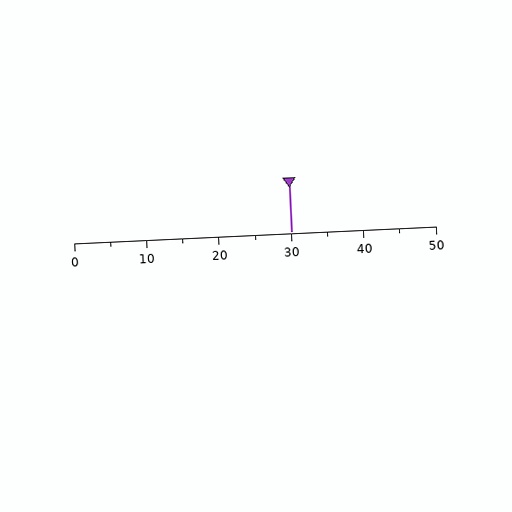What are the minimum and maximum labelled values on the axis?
The axis runs from 0 to 50.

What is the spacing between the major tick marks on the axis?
The major ticks are spaced 10 apart.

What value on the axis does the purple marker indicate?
The marker indicates approximately 30.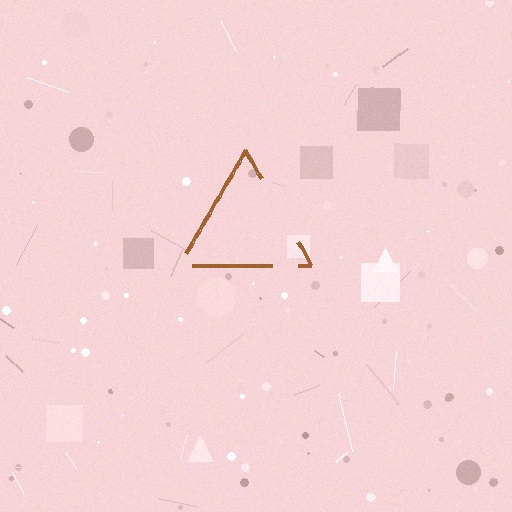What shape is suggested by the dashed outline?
The dashed outline suggests a triangle.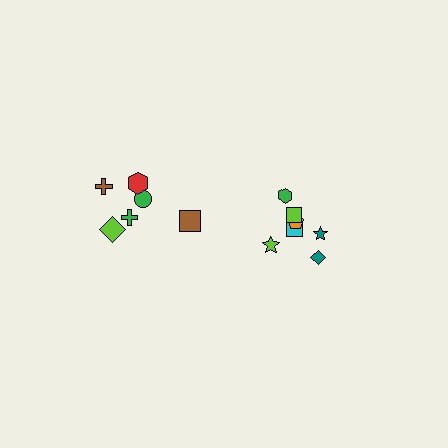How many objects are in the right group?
There are 8 objects.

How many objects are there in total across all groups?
There are 13 objects.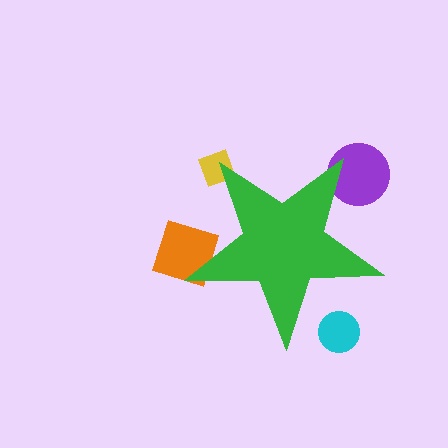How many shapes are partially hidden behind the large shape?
4 shapes are partially hidden.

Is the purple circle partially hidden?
Yes, the purple circle is partially hidden behind the green star.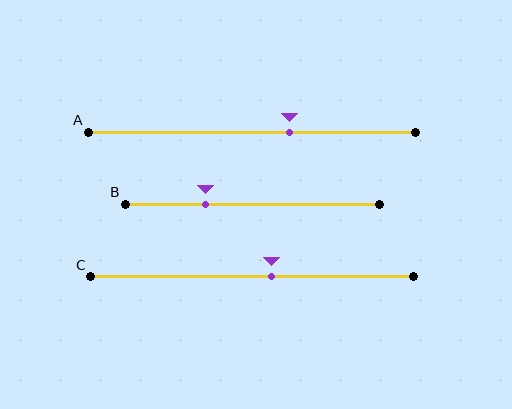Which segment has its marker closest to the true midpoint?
Segment C has its marker closest to the true midpoint.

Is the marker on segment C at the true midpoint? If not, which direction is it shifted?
No, the marker on segment C is shifted to the right by about 6% of the segment length.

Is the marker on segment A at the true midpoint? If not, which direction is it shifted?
No, the marker on segment A is shifted to the right by about 12% of the segment length.